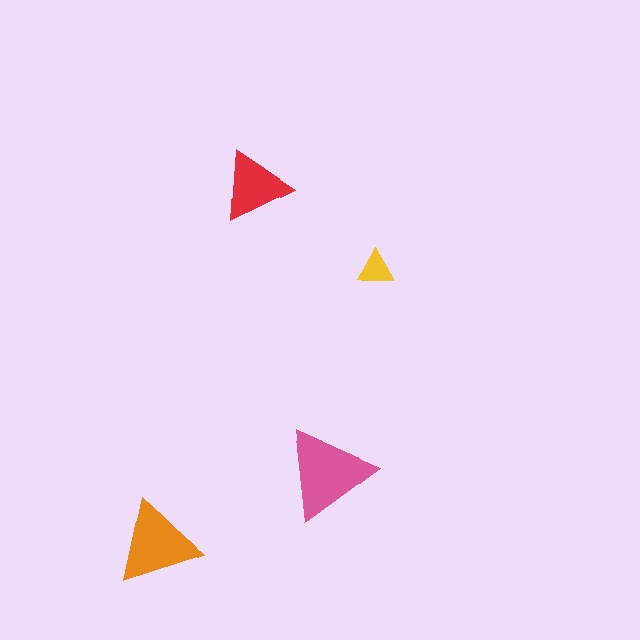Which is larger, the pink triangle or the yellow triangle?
The pink one.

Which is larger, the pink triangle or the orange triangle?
The pink one.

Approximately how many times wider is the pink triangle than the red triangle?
About 1.5 times wider.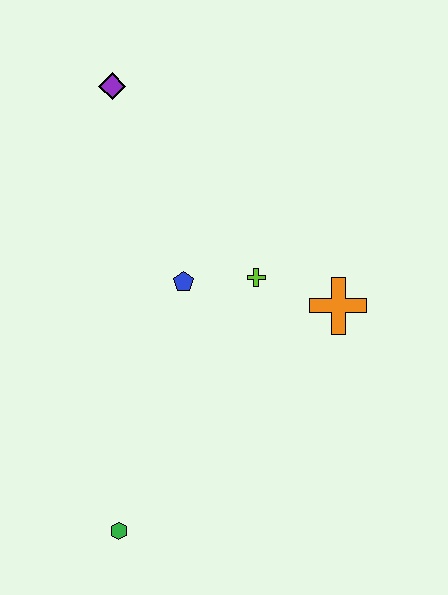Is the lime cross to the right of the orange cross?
No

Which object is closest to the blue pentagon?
The lime cross is closest to the blue pentagon.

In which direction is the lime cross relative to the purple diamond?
The lime cross is below the purple diamond.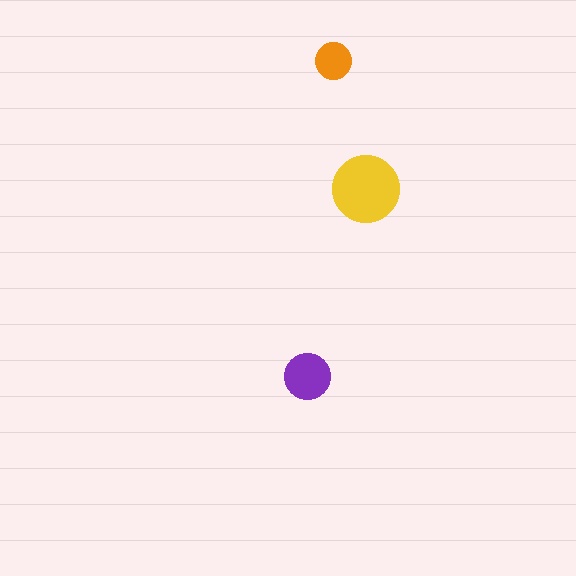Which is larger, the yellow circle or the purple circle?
The yellow one.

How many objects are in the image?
There are 3 objects in the image.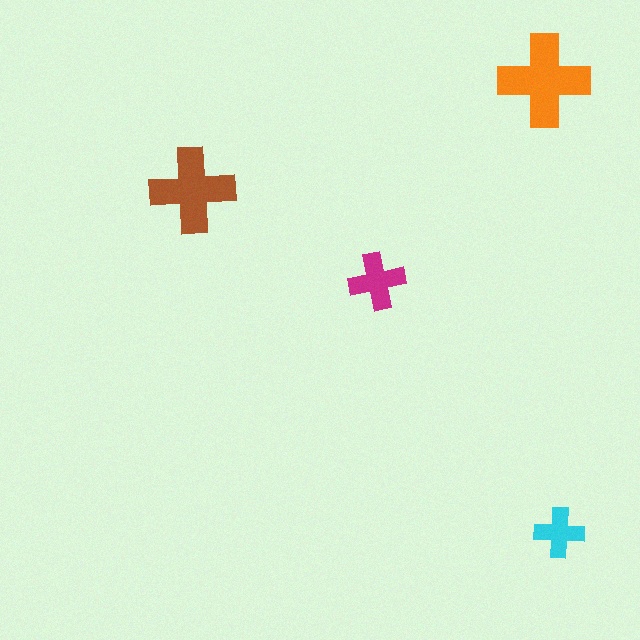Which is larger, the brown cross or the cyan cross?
The brown one.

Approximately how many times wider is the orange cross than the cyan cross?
About 2 times wider.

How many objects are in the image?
There are 4 objects in the image.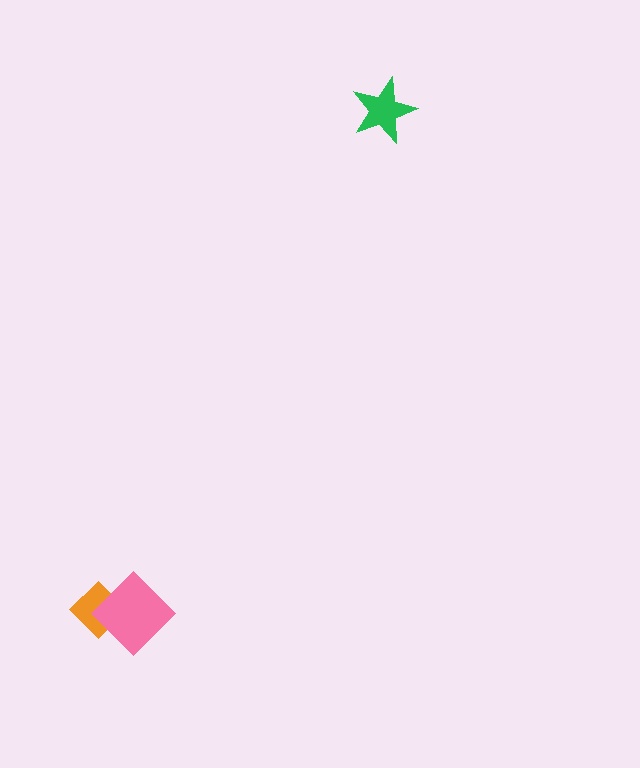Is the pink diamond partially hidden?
No, no other shape covers it.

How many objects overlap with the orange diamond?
1 object overlaps with the orange diamond.